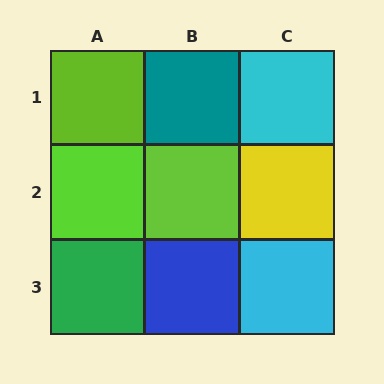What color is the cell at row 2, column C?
Yellow.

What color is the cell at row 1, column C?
Cyan.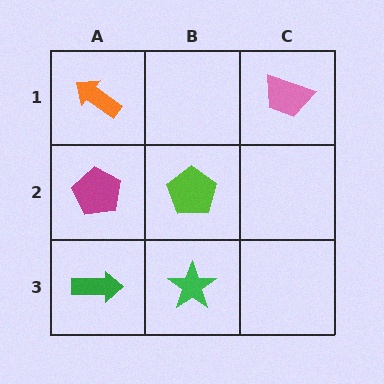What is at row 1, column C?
A pink trapezoid.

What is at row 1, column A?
An orange arrow.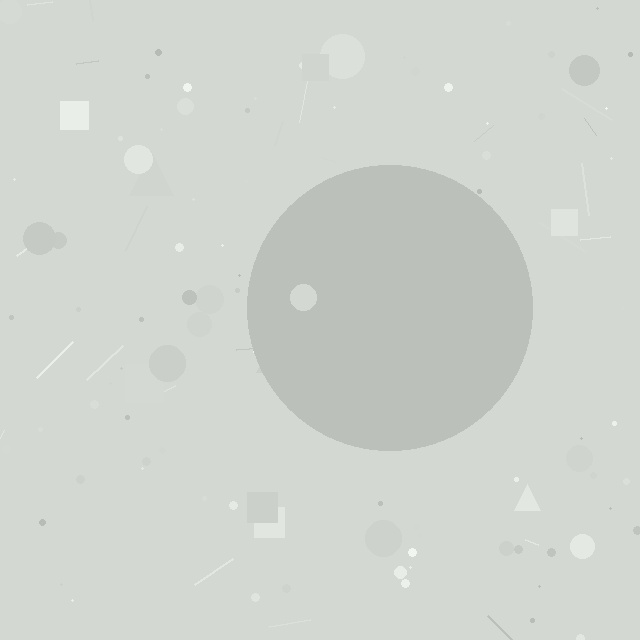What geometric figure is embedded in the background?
A circle is embedded in the background.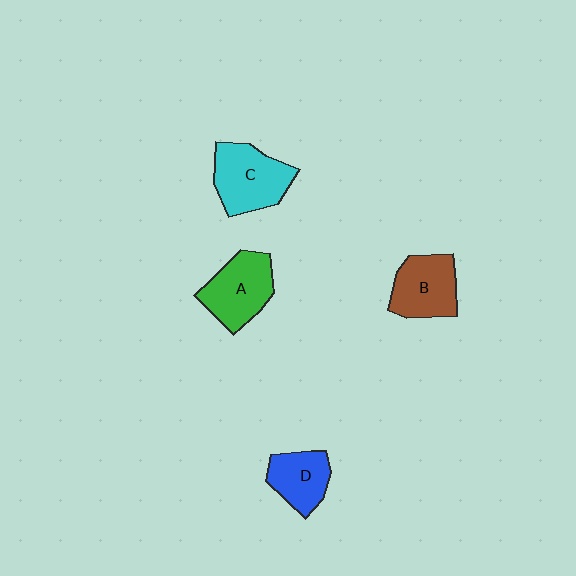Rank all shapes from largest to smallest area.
From largest to smallest: C (cyan), A (green), B (brown), D (blue).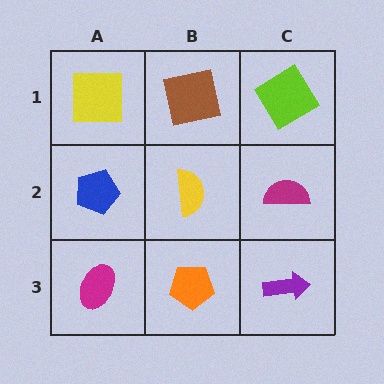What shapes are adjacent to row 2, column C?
A lime diamond (row 1, column C), a purple arrow (row 3, column C), a yellow semicircle (row 2, column B).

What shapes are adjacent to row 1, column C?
A magenta semicircle (row 2, column C), a brown square (row 1, column B).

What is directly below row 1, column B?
A yellow semicircle.